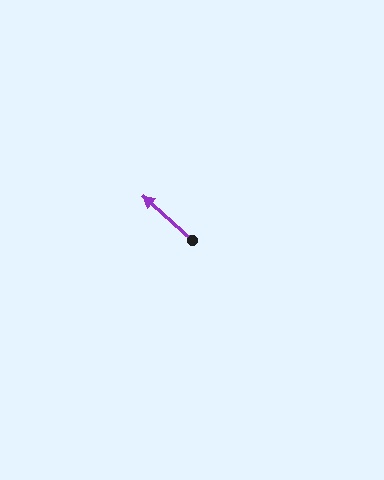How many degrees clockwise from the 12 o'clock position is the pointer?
Approximately 312 degrees.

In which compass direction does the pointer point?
Northwest.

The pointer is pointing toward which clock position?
Roughly 10 o'clock.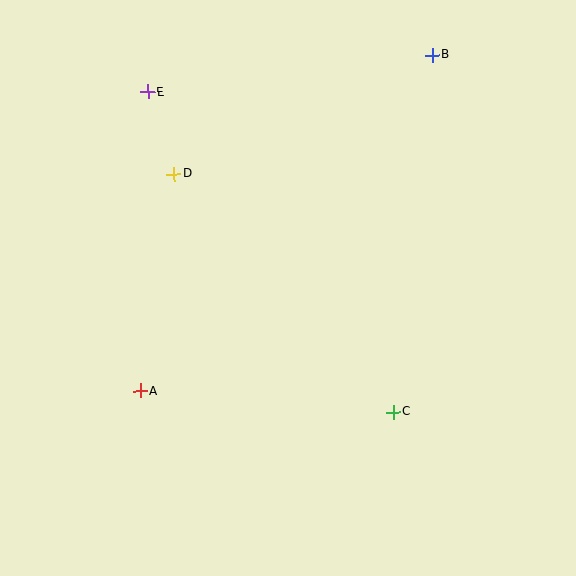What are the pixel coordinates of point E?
Point E is at (148, 92).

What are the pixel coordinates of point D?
Point D is at (174, 174).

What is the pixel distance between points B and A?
The distance between B and A is 445 pixels.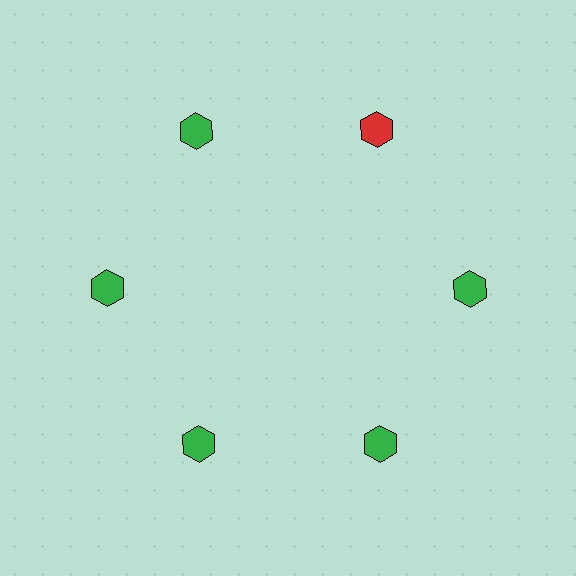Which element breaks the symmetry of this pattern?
The red hexagon at roughly the 1 o'clock position breaks the symmetry. All other shapes are green hexagons.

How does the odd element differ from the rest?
It has a different color: red instead of green.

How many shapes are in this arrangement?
There are 6 shapes arranged in a ring pattern.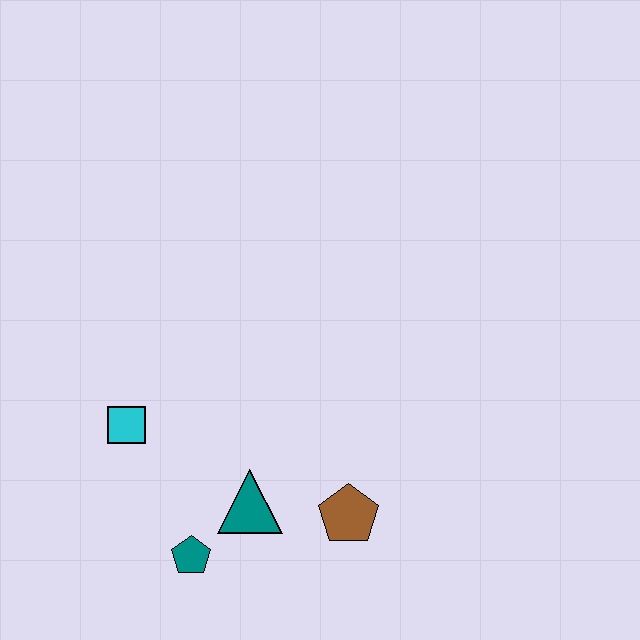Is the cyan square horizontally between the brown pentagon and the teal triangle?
No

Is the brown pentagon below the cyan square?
Yes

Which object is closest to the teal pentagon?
The teal triangle is closest to the teal pentagon.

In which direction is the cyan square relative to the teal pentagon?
The cyan square is above the teal pentagon.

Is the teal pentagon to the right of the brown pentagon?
No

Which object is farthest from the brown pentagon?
The cyan square is farthest from the brown pentagon.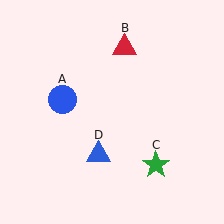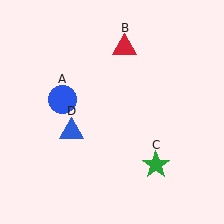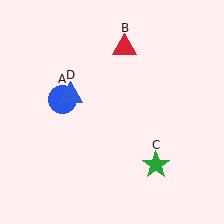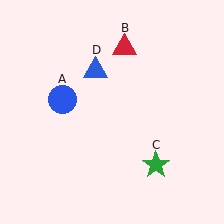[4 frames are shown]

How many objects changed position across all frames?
1 object changed position: blue triangle (object D).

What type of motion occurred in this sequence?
The blue triangle (object D) rotated clockwise around the center of the scene.